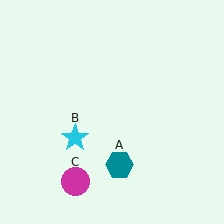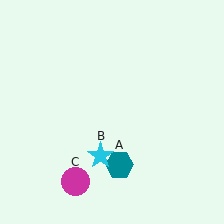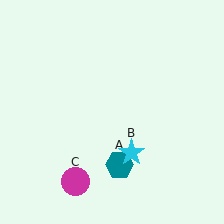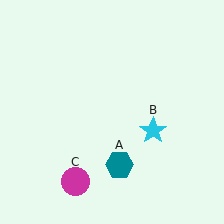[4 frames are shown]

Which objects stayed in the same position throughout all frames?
Teal hexagon (object A) and magenta circle (object C) remained stationary.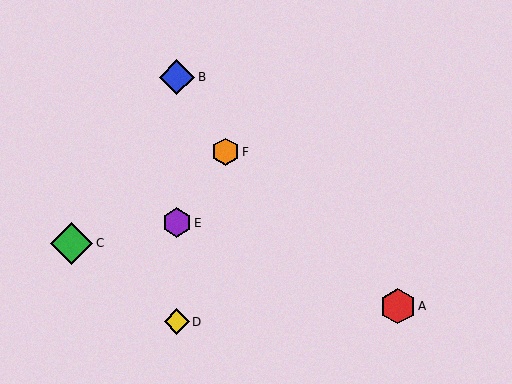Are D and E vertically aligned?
Yes, both are at x≈177.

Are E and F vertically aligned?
No, E is at x≈177 and F is at x≈225.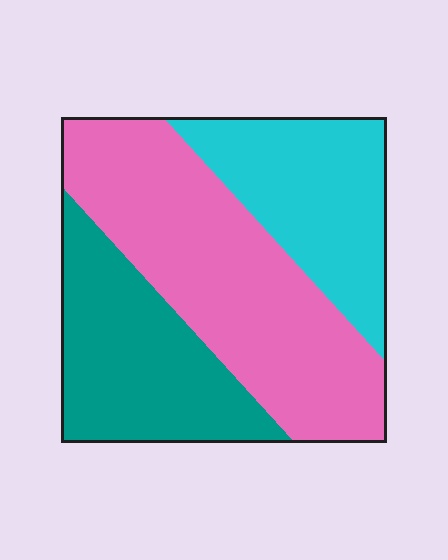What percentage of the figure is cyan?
Cyan covers 26% of the figure.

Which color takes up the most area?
Pink, at roughly 45%.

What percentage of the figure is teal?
Teal covers roughly 30% of the figure.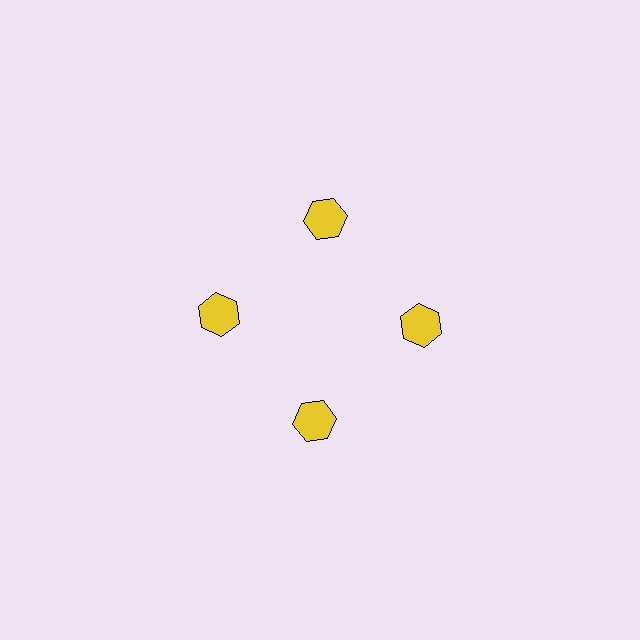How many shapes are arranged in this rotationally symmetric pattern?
There are 4 shapes, arranged in 4 groups of 1.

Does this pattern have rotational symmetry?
Yes, this pattern has 4-fold rotational symmetry. It looks the same after rotating 90 degrees around the center.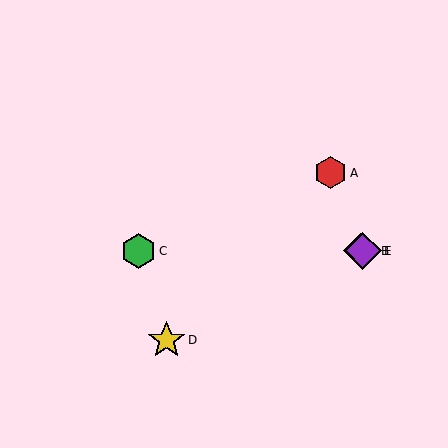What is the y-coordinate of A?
Object A is at y≈173.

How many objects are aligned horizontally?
3 objects (B, C, E) are aligned horizontally.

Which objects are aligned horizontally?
Objects B, C, E are aligned horizontally.